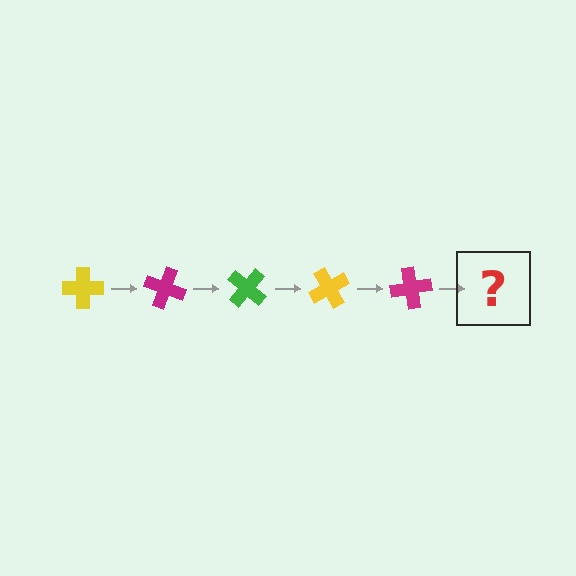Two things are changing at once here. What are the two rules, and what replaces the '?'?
The two rules are that it rotates 20 degrees each step and the color cycles through yellow, magenta, and green. The '?' should be a green cross, rotated 100 degrees from the start.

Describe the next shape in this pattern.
It should be a green cross, rotated 100 degrees from the start.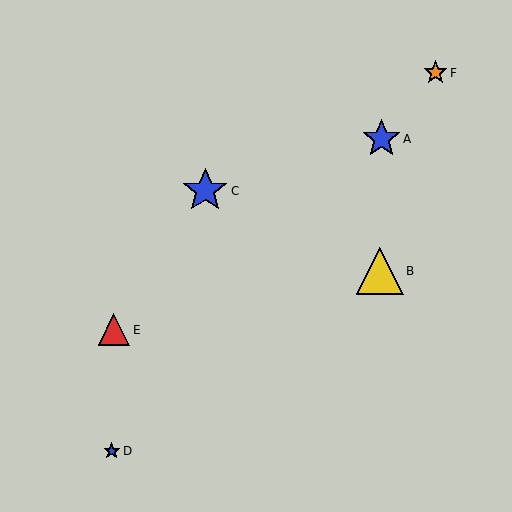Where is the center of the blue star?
The center of the blue star is at (112, 451).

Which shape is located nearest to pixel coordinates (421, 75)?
The orange star (labeled F) at (436, 73) is nearest to that location.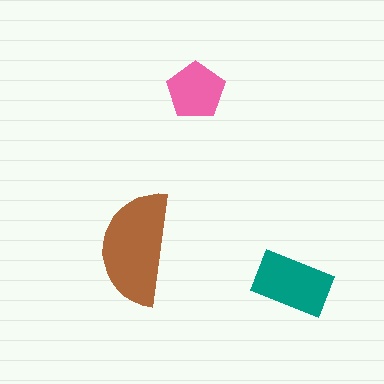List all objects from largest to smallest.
The brown semicircle, the teal rectangle, the pink pentagon.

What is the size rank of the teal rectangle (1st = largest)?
2nd.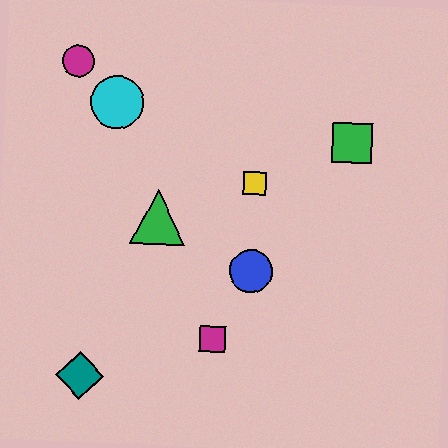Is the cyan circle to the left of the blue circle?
Yes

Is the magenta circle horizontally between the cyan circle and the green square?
No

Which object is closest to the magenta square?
The blue circle is closest to the magenta square.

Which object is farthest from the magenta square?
The magenta circle is farthest from the magenta square.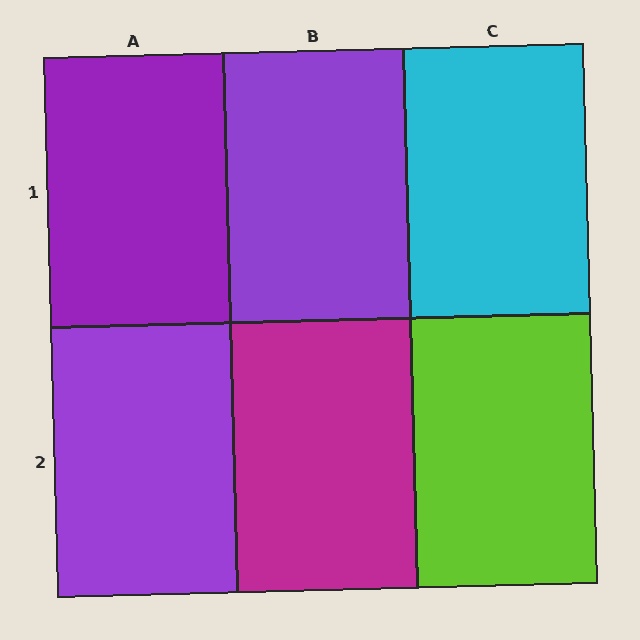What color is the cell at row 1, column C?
Cyan.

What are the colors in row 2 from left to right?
Purple, magenta, lime.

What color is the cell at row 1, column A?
Purple.